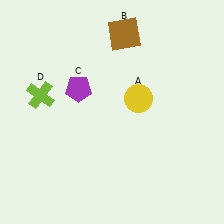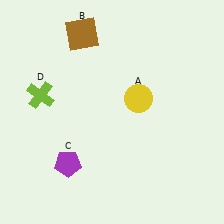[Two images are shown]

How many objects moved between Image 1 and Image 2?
2 objects moved between the two images.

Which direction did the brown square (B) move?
The brown square (B) moved left.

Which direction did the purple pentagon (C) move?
The purple pentagon (C) moved down.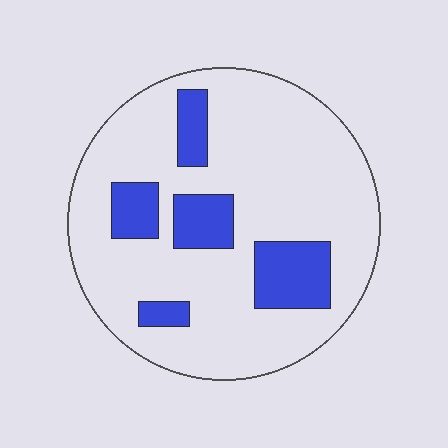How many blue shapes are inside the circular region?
5.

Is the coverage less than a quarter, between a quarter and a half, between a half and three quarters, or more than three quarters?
Less than a quarter.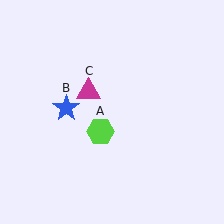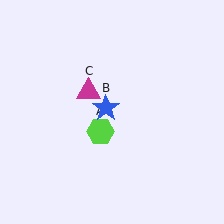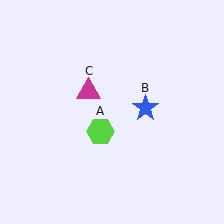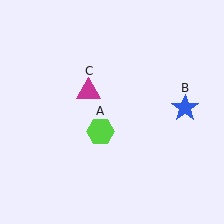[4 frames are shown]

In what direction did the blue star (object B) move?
The blue star (object B) moved right.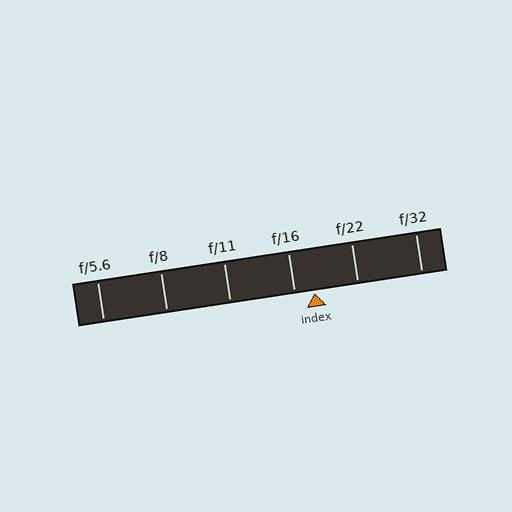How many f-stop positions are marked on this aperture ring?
There are 6 f-stop positions marked.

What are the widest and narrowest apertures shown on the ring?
The widest aperture shown is f/5.6 and the narrowest is f/32.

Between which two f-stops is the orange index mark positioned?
The index mark is between f/16 and f/22.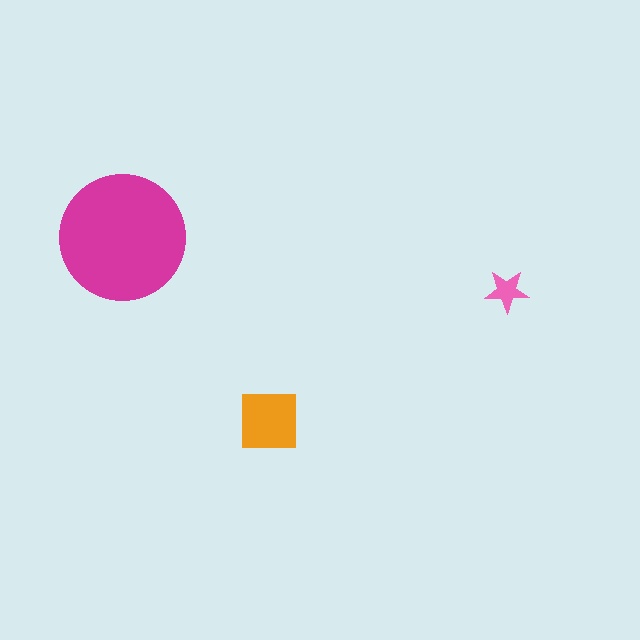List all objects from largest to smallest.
The magenta circle, the orange square, the pink star.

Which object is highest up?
The magenta circle is topmost.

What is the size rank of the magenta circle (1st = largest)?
1st.